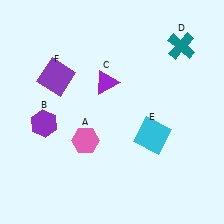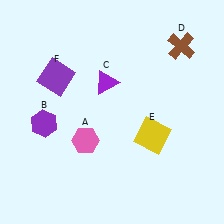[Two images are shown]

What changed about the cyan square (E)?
In Image 1, E is cyan. In Image 2, it changed to yellow.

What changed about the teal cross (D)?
In Image 1, D is teal. In Image 2, it changed to brown.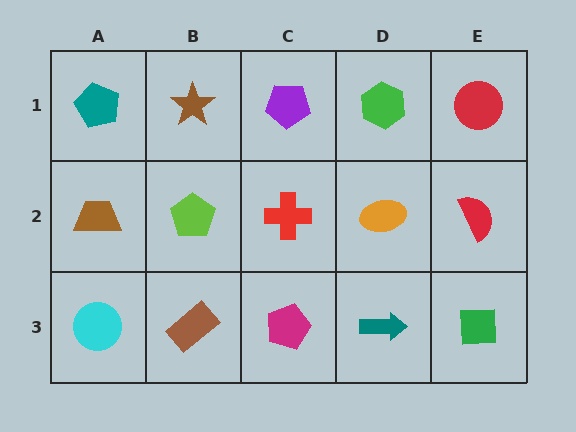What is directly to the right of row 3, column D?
A green square.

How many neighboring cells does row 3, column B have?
3.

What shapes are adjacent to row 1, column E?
A red semicircle (row 2, column E), a green hexagon (row 1, column D).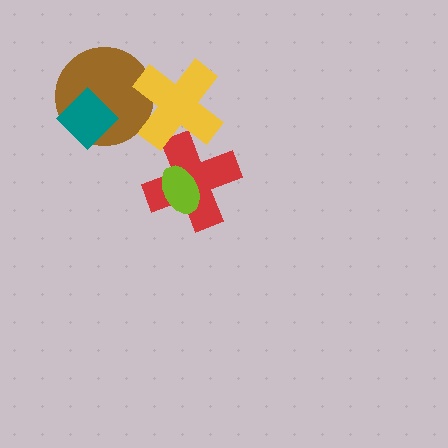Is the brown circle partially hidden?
Yes, it is partially covered by another shape.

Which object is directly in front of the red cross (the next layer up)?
The lime ellipse is directly in front of the red cross.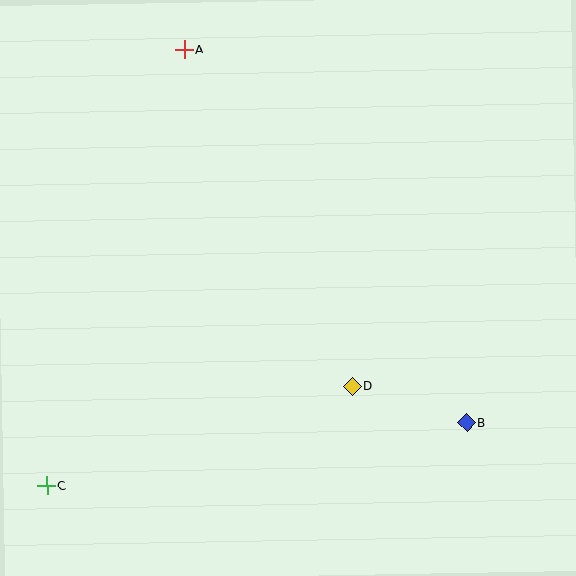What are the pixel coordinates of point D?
Point D is at (352, 386).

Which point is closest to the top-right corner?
Point A is closest to the top-right corner.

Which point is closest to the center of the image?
Point D at (352, 386) is closest to the center.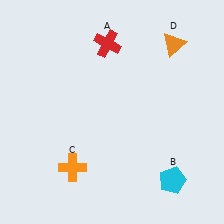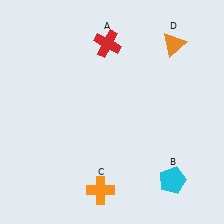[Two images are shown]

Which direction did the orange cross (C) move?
The orange cross (C) moved right.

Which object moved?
The orange cross (C) moved right.